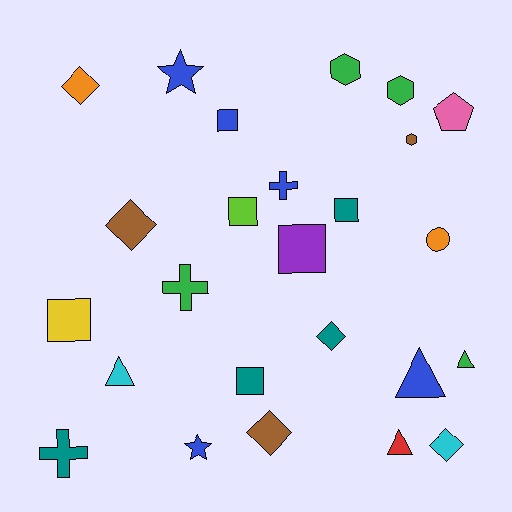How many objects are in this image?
There are 25 objects.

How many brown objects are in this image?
There are 3 brown objects.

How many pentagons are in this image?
There is 1 pentagon.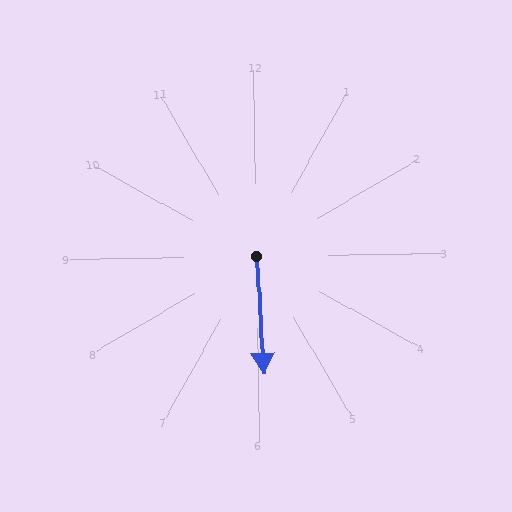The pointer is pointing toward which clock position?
Roughly 6 o'clock.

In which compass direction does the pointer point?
South.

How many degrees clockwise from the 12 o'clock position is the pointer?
Approximately 177 degrees.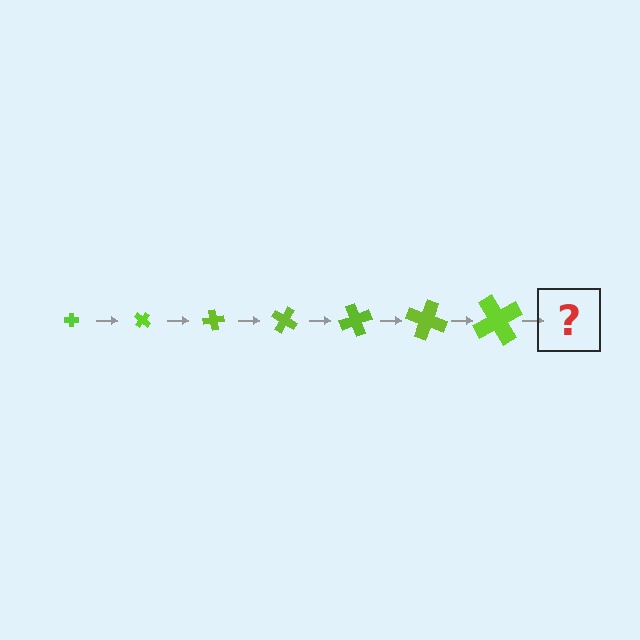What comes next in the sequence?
The next element should be a cross, larger than the previous one and rotated 280 degrees from the start.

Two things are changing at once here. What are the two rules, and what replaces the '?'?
The two rules are that the cross grows larger each step and it rotates 40 degrees each step. The '?' should be a cross, larger than the previous one and rotated 280 degrees from the start.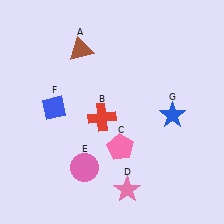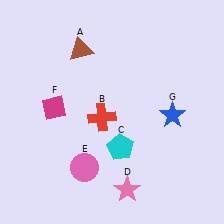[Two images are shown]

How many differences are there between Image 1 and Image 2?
There are 2 differences between the two images.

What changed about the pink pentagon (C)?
In Image 1, C is pink. In Image 2, it changed to cyan.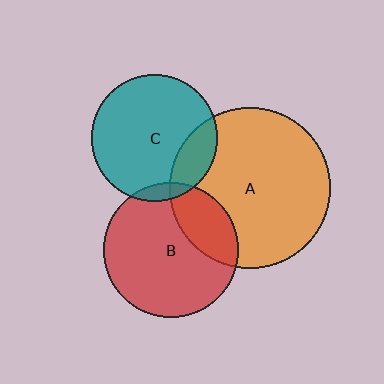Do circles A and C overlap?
Yes.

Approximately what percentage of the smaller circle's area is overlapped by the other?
Approximately 20%.